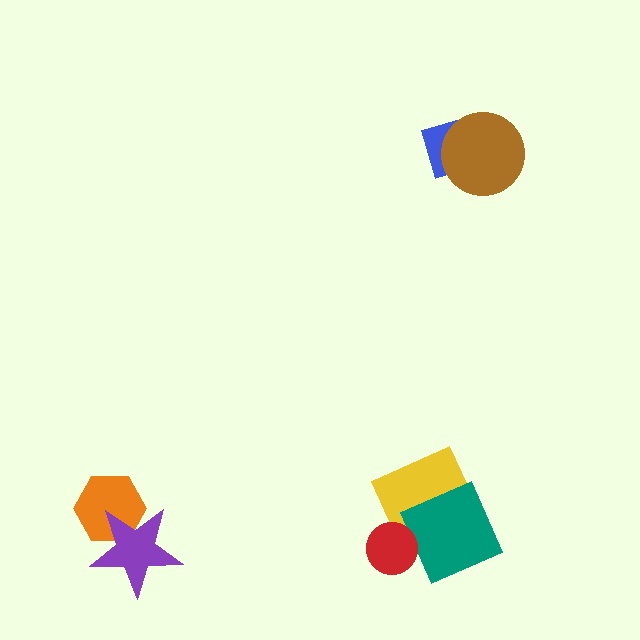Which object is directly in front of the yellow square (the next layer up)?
The teal square is directly in front of the yellow square.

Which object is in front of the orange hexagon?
The purple star is in front of the orange hexagon.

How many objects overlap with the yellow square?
2 objects overlap with the yellow square.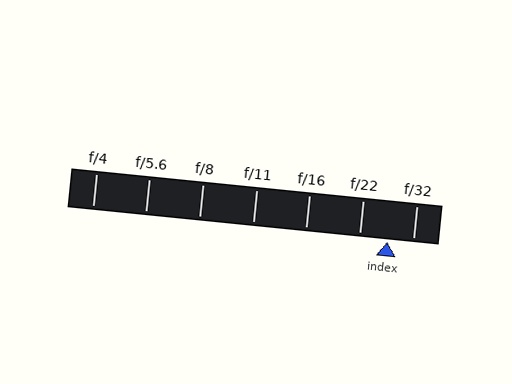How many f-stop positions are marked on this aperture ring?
There are 7 f-stop positions marked.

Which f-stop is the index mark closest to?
The index mark is closest to f/32.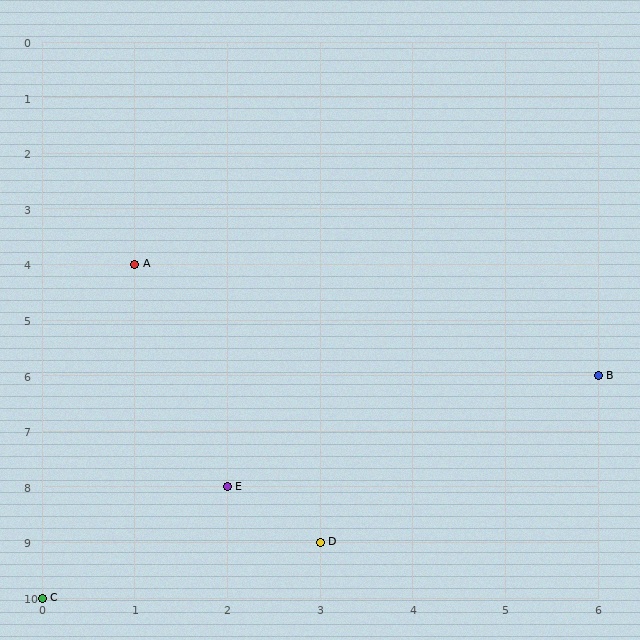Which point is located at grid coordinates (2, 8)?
Point E is at (2, 8).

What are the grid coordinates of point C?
Point C is at grid coordinates (0, 10).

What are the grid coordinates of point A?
Point A is at grid coordinates (1, 4).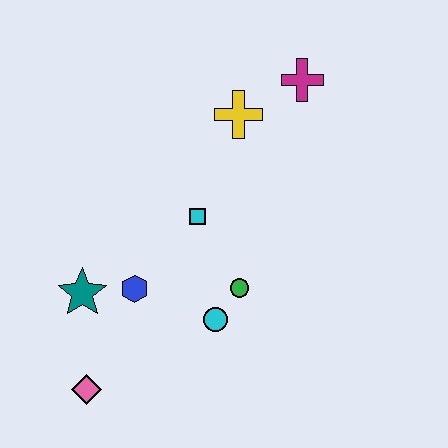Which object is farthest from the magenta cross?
The pink diamond is farthest from the magenta cross.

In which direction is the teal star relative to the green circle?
The teal star is to the left of the green circle.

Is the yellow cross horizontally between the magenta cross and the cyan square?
Yes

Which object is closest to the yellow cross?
The magenta cross is closest to the yellow cross.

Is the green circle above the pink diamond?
Yes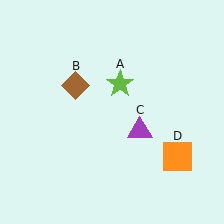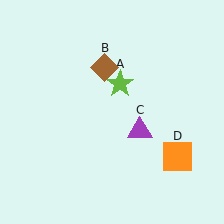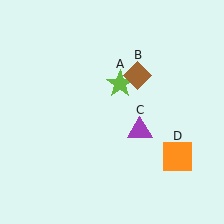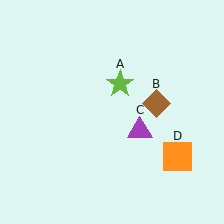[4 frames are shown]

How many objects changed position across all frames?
1 object changed position: brown diamond (object B).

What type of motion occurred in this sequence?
The brown diamond (object B) rotated clockwise around the center of the scene.